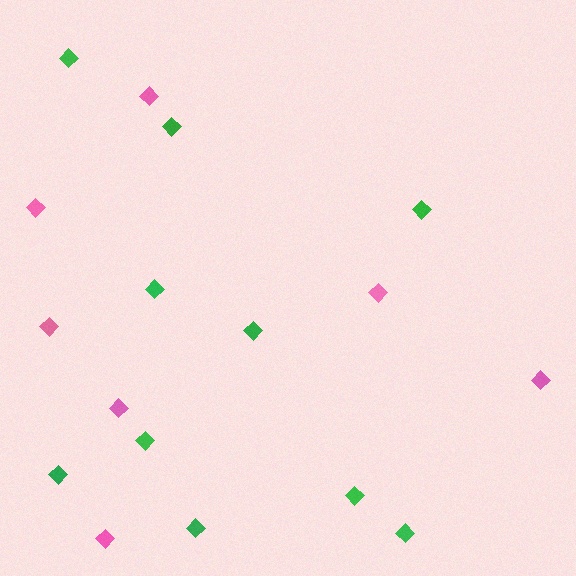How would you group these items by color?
There are 2 groups: one group of green diamonds (10) and one group of pink diamonds (7).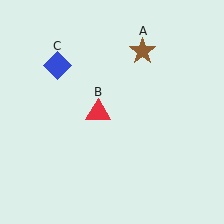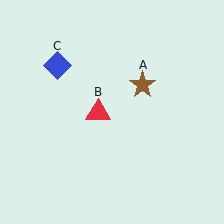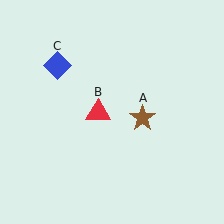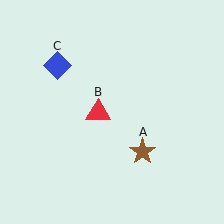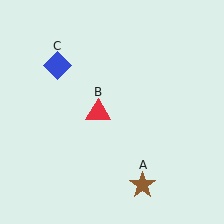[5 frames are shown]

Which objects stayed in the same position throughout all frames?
Red triangle (object B) and blue diamond (object C) remained stationary.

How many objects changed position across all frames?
1 object changed position: brown star (object A).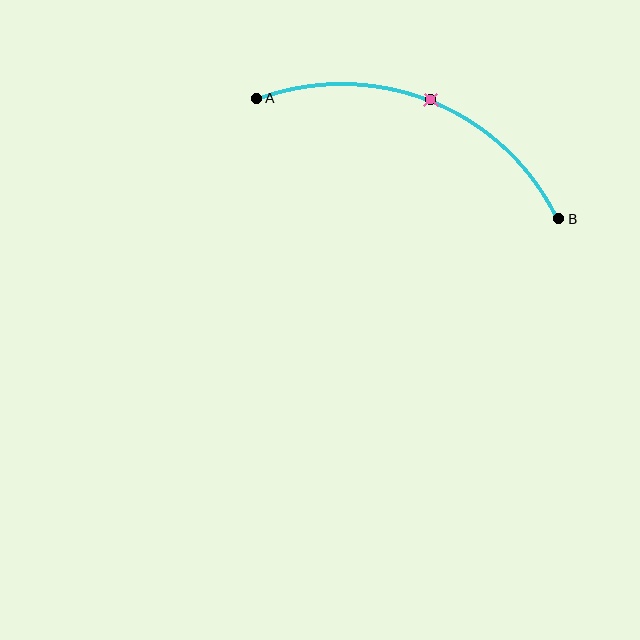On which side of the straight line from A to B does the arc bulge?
The arc bulges above the straight line connecting A and B.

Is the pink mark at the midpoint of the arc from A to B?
Yes. The pink mark lies on the arc at equal arc-length from both A and B — it is the arc midpoint.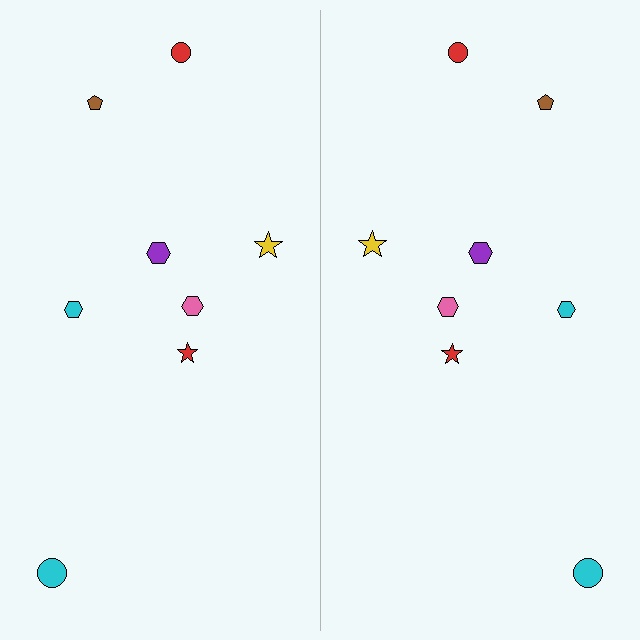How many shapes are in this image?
There are 16 shapes in this image.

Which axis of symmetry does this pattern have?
The pattern has a vertical axis of symmetry running through the center of the image.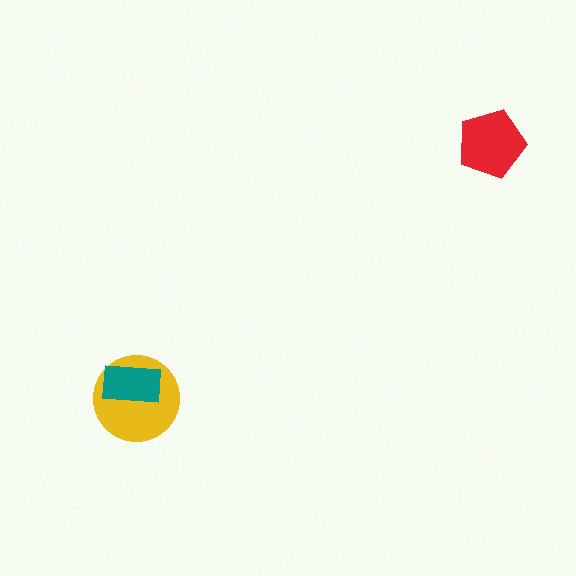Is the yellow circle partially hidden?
Yes, it is partially covered by another shape.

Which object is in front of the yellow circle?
The teal rectangle is in front of the yellow circle.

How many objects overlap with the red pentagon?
0 objects overlap with the red pentagon.